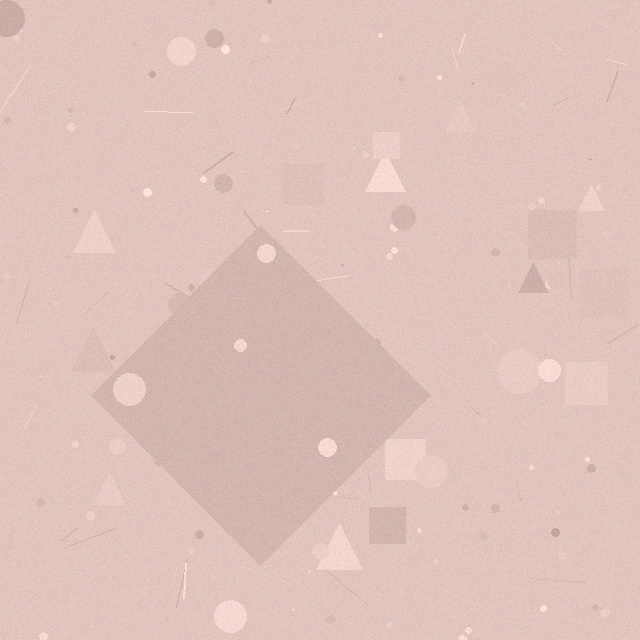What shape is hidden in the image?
A diamond is hidden in the image.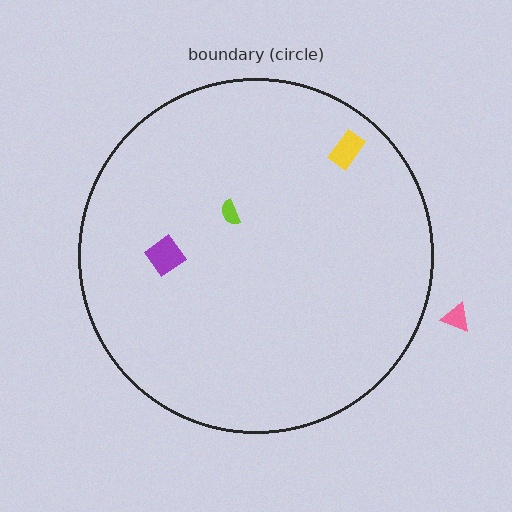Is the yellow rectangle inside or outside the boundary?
Inside.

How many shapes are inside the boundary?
3 inside, 1 outside.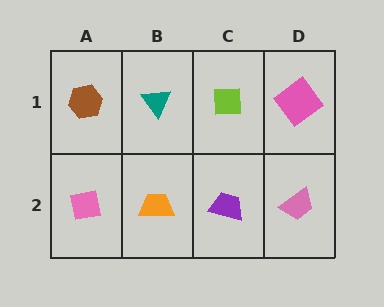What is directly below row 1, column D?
A pink trapezoid.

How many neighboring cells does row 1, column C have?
3.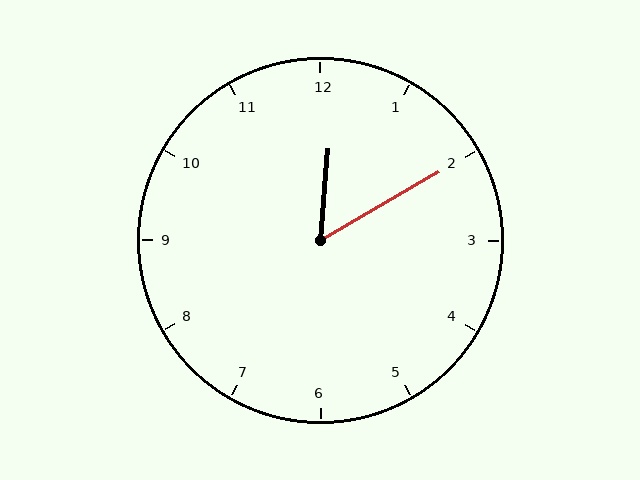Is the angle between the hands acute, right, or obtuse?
It is acute.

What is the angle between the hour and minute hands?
Approximately 55 degrees.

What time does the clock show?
12:10.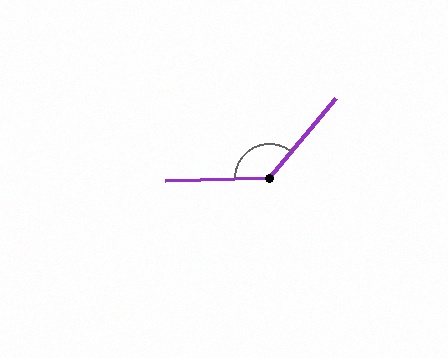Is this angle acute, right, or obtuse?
It is obtuse.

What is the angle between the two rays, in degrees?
Approximately 131 degrees.